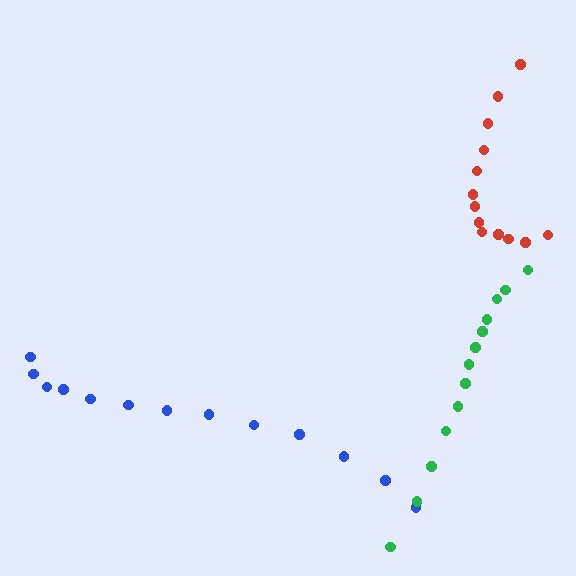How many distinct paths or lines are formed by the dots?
There are 3 distinct paths.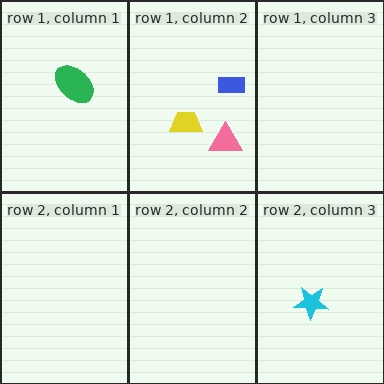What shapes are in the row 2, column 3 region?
The cyan star.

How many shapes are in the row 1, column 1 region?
1.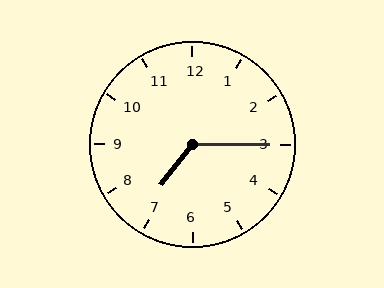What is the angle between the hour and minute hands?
Approximately 128 degrees.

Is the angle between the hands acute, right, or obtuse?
It is obtuse.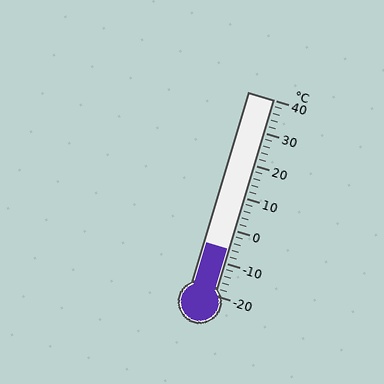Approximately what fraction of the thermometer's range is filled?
The thermometer is filled to approximately 25% of its range.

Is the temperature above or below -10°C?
The temperature is above -10°C.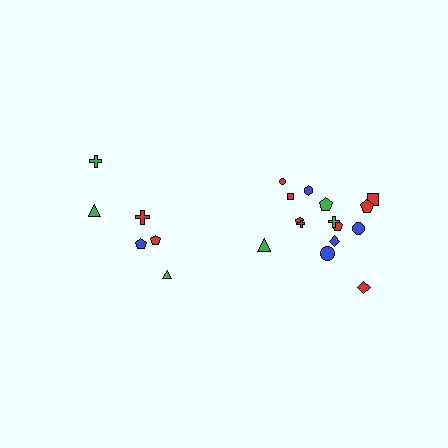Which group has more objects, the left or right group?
The right group.